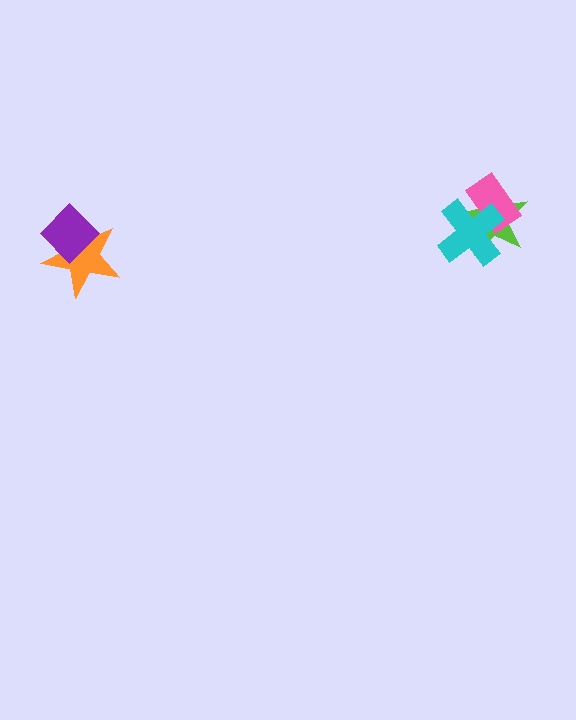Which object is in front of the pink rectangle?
The cyan cross is in front of the pink rectangle.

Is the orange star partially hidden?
Yes, it is partially covered by another shape.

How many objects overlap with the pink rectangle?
2 objects overlap with the pink rectangle.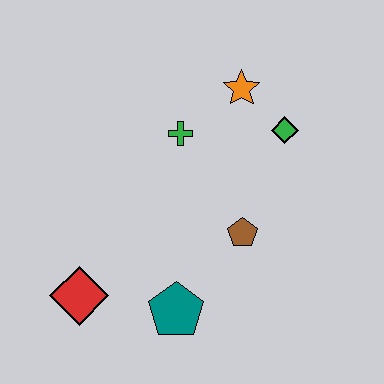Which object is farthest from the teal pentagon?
The orange star is farthest from the teal pentagon.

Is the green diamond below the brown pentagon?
No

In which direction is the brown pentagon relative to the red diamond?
The brown pentagon is to the right of the red diamond.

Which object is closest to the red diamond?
The teal pentagon is closest to the red diamond.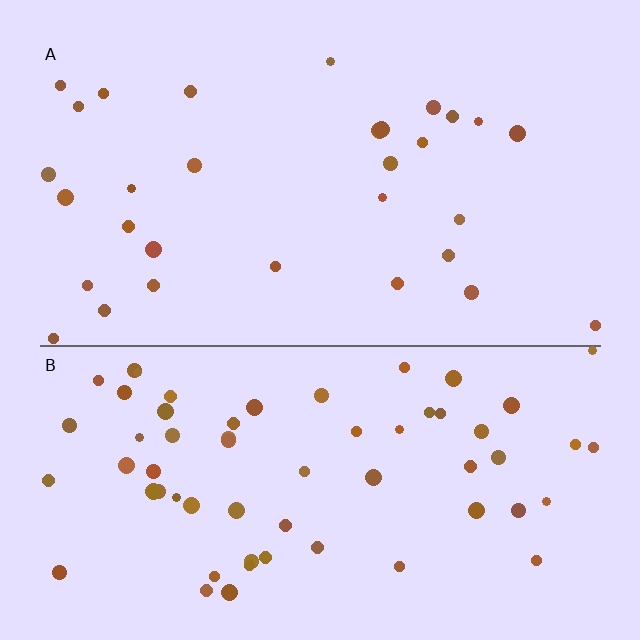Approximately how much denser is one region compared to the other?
Approximately 2.0× — region B over region A.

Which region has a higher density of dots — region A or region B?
B (the bottom).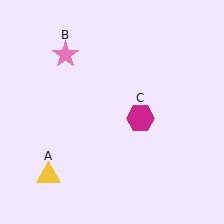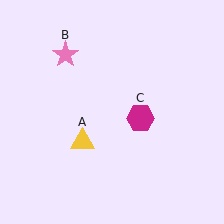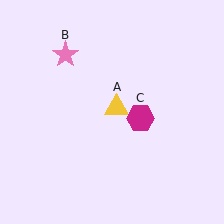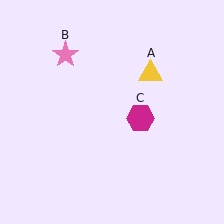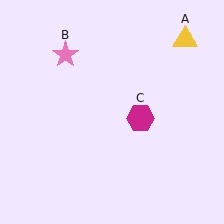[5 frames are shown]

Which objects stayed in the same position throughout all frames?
Pink star (object B) and magenta hexagon (object C) remained stationary.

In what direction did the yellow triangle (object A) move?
The yellow triangle (object A) moved up and to the right.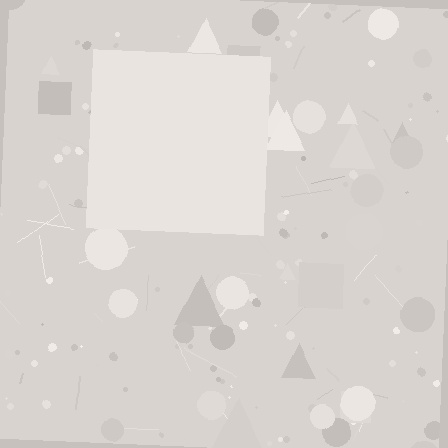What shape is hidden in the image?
A square is hidden in the image.